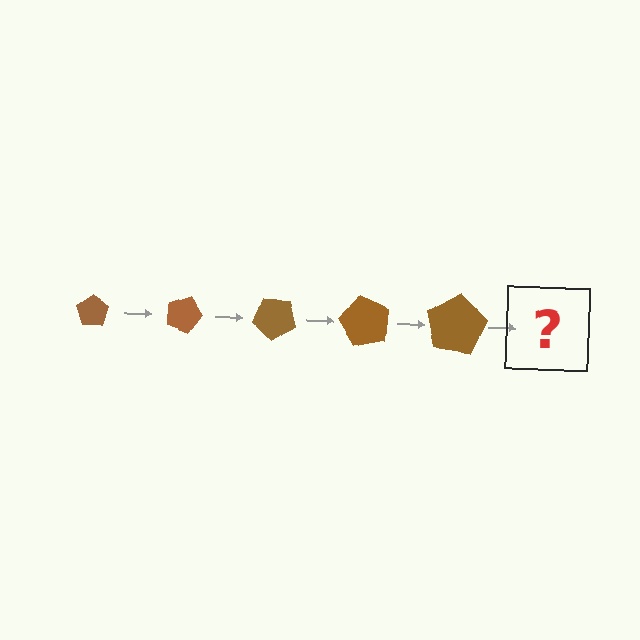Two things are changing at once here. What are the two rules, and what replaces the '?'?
The two rules are that the pentagon grows larger each step and it rotates 20 degrees each step. The '?' should be a pentagon, larger than the previous one and rotated 100 degrees from the start.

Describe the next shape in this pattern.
It should be a pentagon, larger than the previous one and rotated 100 degrees from the start.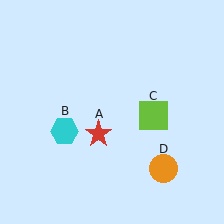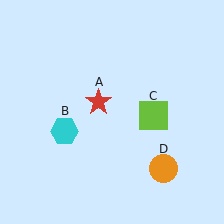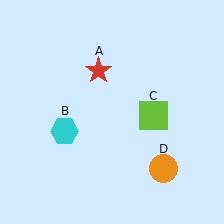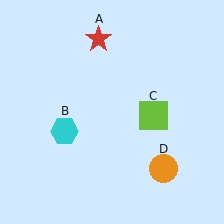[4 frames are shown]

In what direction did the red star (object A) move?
The red star (object A) moved up.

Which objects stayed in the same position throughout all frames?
Cyan hexagon (object B) and lime square (object C) and orange circle (object D) remained stationary.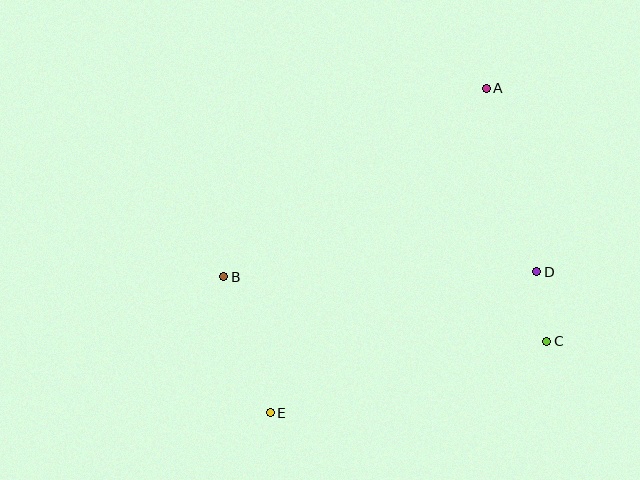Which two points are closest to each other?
Points C and D are closest to each other.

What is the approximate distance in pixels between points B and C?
The distance between B and C is approximately 330 pixels.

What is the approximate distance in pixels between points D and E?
The distance between D and E is approximately 302 pixels.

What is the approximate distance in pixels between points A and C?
The distance between A and C is approximately 260 pixels.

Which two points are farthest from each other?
Points A and E are farthest from each other.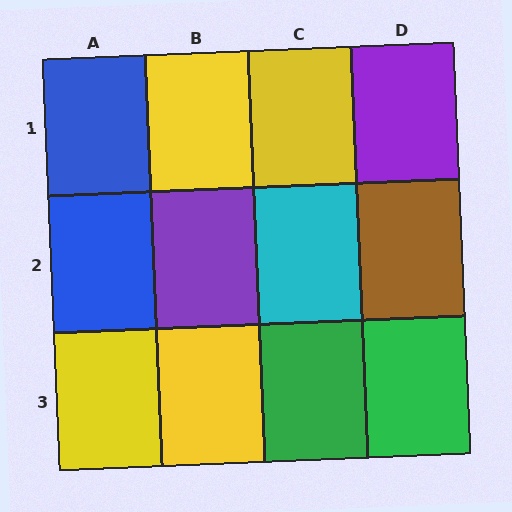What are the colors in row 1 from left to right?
Blue, yellow, yellow, purple.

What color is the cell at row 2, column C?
Cyan.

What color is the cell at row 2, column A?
Blue.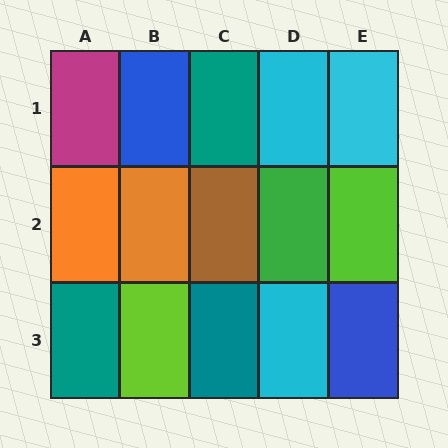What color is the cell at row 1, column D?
Cyan.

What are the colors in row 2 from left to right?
Orange, orange, brown, green, lime.